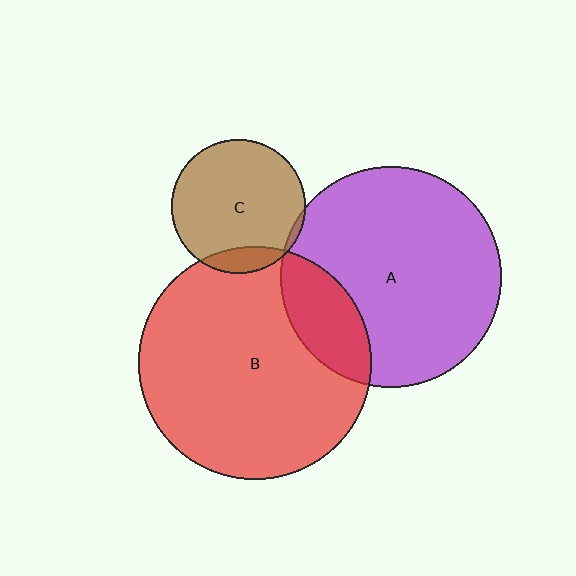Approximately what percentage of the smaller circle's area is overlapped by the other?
Approximately 20%.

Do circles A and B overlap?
Yes.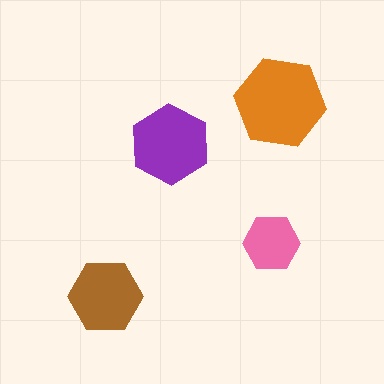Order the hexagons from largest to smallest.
the orange one, the purple one, the brown one, the pink one.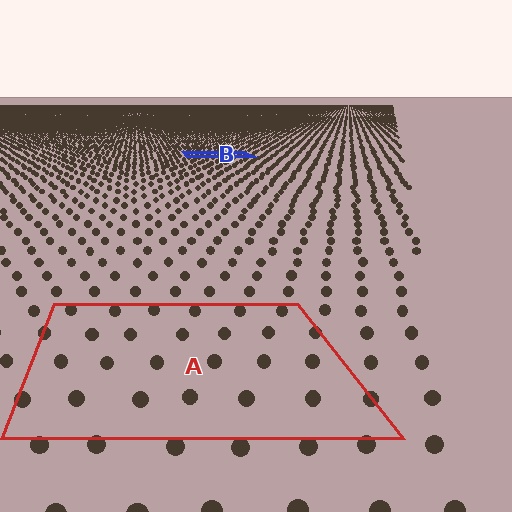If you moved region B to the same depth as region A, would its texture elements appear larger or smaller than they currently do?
They would appear larger. At a closer depth, the same texture elements are projected at a bigger on-screen size.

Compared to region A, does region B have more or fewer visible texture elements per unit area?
Region B has more texture elements per unit area — they are packed more densely because it is farther away.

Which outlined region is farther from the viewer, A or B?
Region B is farther from the viewer — the texture elements inside it appear smaller and more densely packed.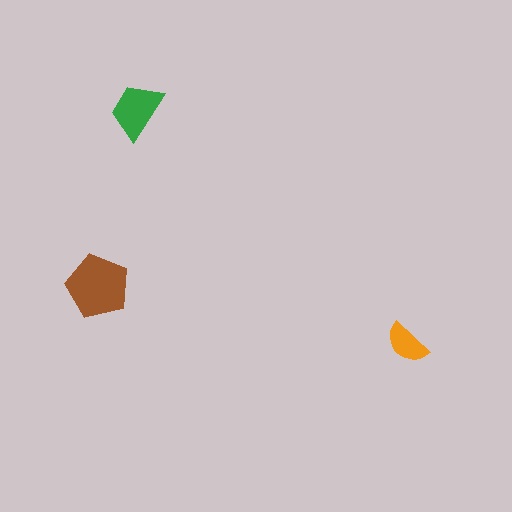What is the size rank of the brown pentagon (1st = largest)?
1st.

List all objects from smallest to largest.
The orange semicircle, the green trapezoid, the brown pentagon.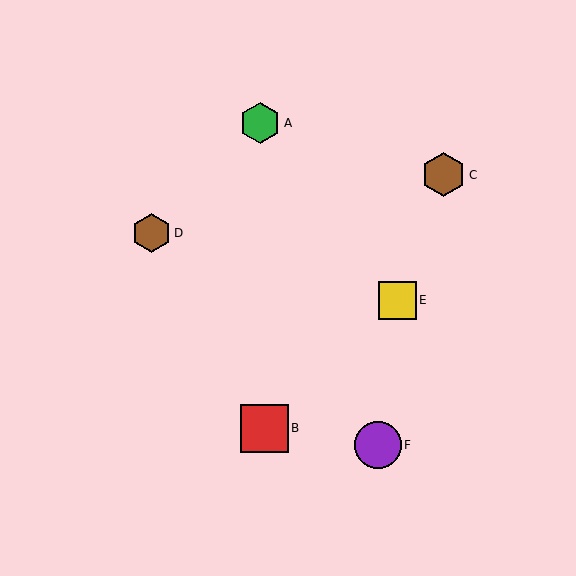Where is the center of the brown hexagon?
The center of the brown hexagon is at (444, 175).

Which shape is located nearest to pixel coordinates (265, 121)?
The green hexagon (labeled A) at (260, 123) is nearest to that location.